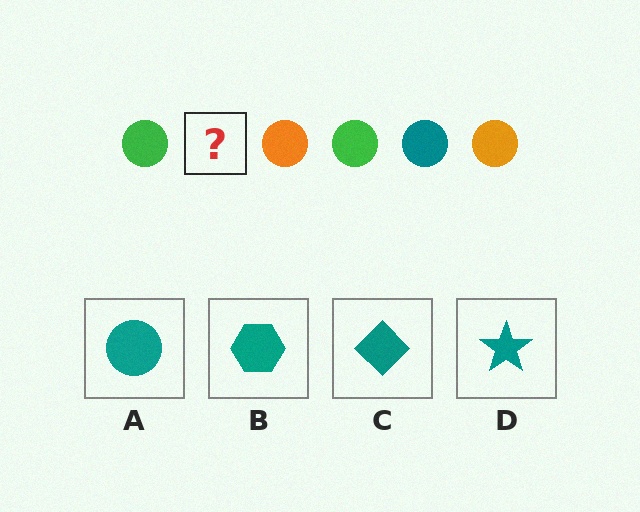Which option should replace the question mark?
Option A.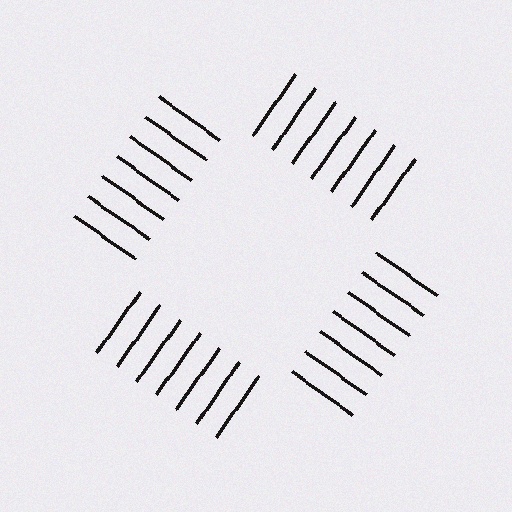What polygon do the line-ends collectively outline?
An illusory square — the line segments terminate on its edges but no continuous stroke is drawn.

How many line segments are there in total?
28 — 7 along each of the 4 edges.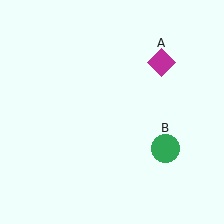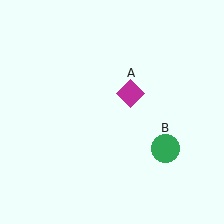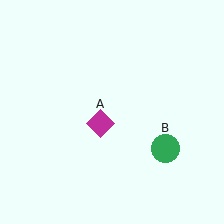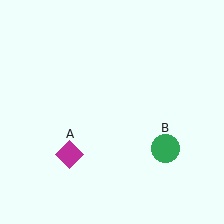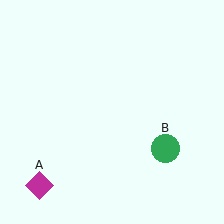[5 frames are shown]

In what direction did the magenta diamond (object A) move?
The magenta diamond (object A) moved down and to the left.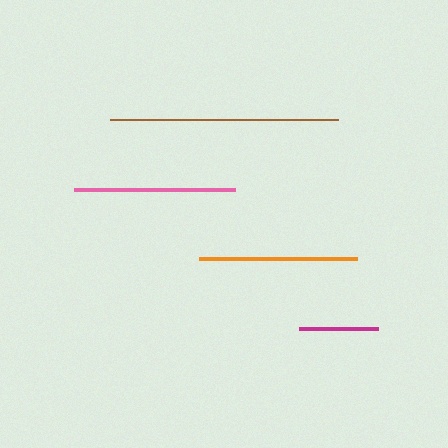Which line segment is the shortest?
The magenta line is the shortest at approximately 79 pixels.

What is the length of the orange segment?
The orange segment is approximately 158 pixels long.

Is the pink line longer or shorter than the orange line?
The pink line is longer than the orange line.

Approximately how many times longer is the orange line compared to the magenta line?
The orange line is approximately 2.0 times the length of the magenta line.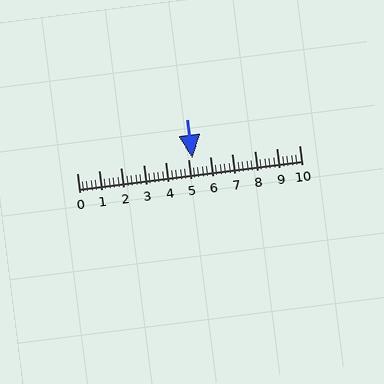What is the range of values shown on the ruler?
The ruler shows values from 0 to 10.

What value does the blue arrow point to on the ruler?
The blue arrow points to approximately 5.2.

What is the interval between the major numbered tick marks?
The major tick marks are spaced 1 units apart.